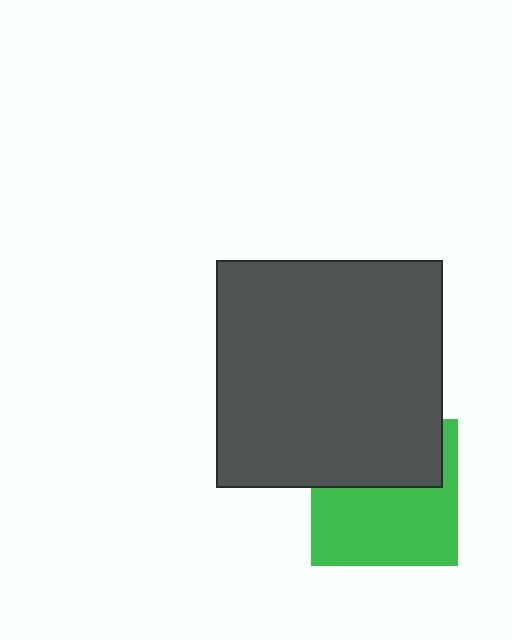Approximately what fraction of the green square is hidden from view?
Roughly 42% of the green square is hidden behind the dark gray square.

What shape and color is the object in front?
The object in front is a dark gray square.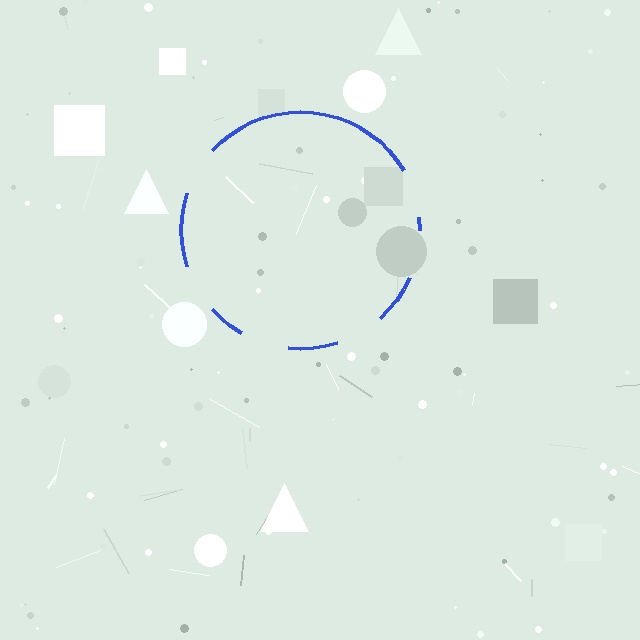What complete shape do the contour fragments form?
The contour fragments form a circle.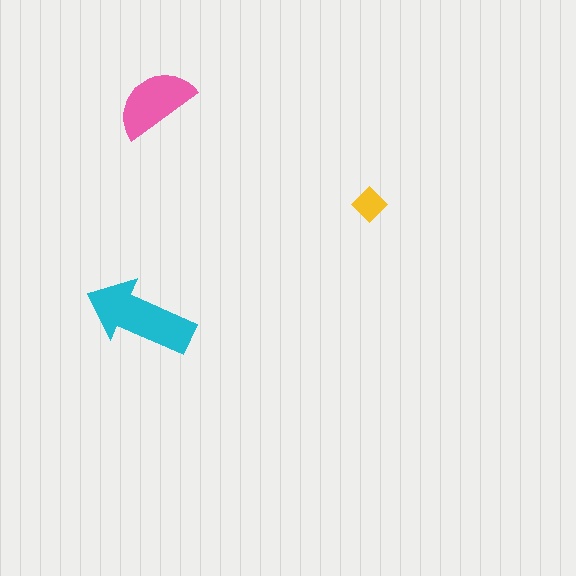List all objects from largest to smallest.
The cyan arrow, the pink semicircle, the yellow diamond.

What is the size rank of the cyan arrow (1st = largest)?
1st.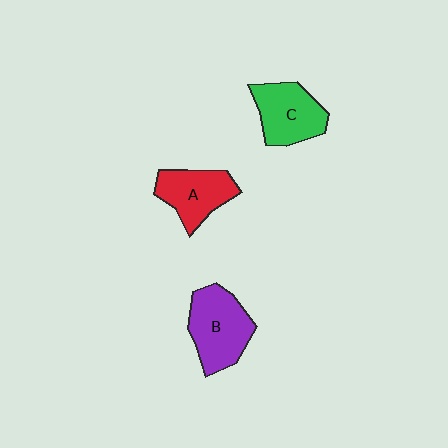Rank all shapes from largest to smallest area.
From largest to smallest: B (purple), C (green), A (red).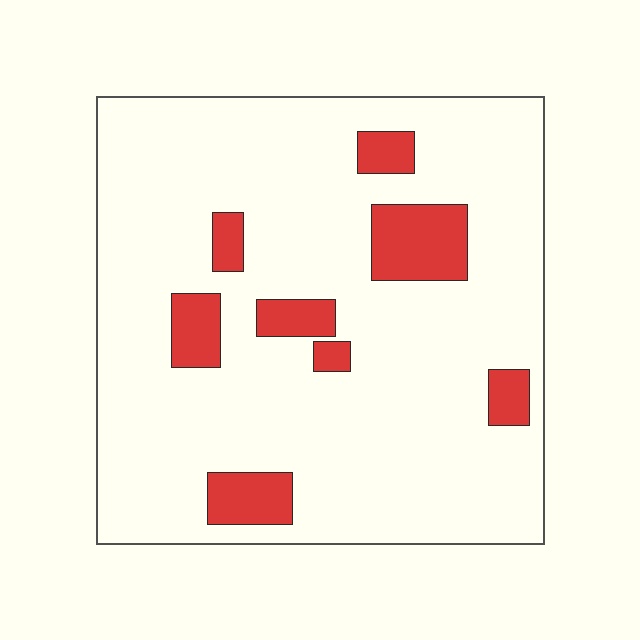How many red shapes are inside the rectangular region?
8.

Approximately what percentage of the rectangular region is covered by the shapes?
Approximately 15%.